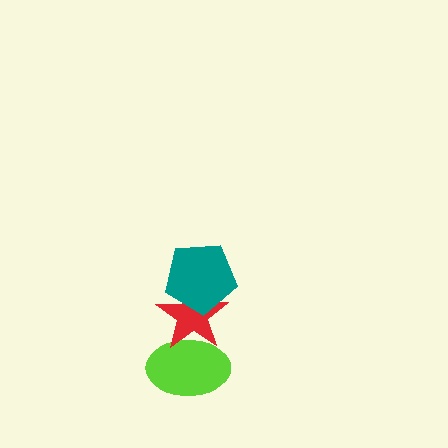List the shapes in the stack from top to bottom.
From top to bottom: the teal pentagon, the red star, the lime ellipse.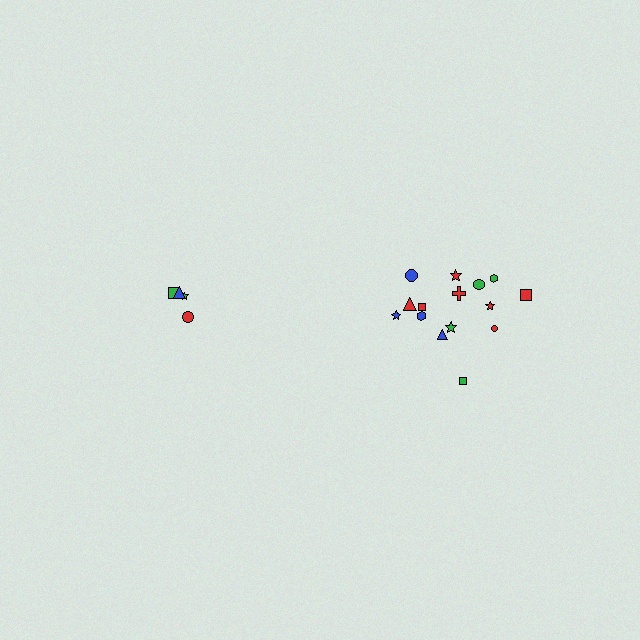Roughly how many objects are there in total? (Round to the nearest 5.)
Roughly 20 objects in total.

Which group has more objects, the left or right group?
The right group.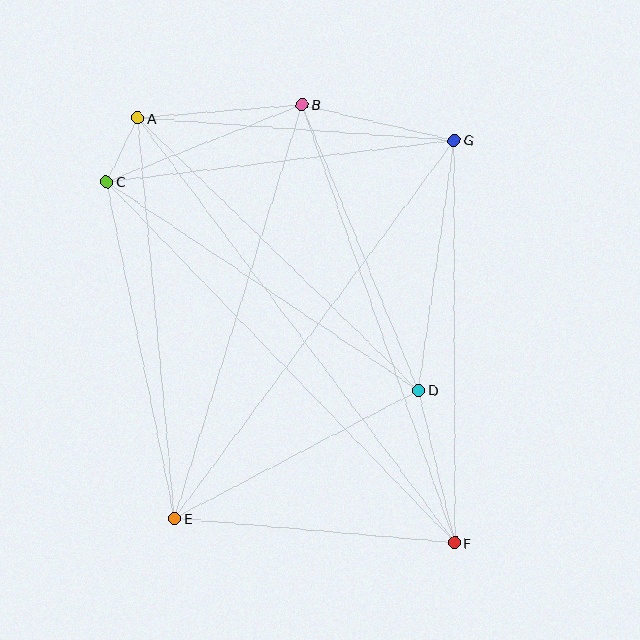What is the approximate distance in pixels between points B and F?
The distance between B and F is approximately 464 pixels.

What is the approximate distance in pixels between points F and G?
The distance between F and G is approximately 403 pixels.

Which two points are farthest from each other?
Points A and F are farthest from each other.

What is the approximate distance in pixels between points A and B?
The distance between A and B is approximately 165 pixels.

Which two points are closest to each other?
Points A and C are closest to each other.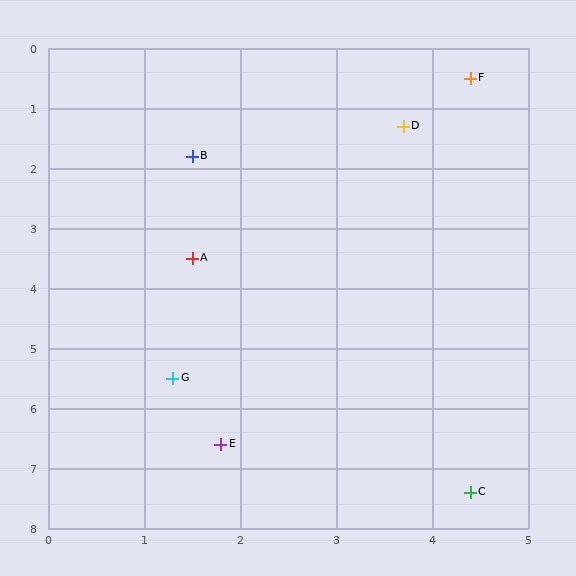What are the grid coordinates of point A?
Point A is at approximately (1.5, 3.5).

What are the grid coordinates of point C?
Point C is at approximately (4.4, 7.4).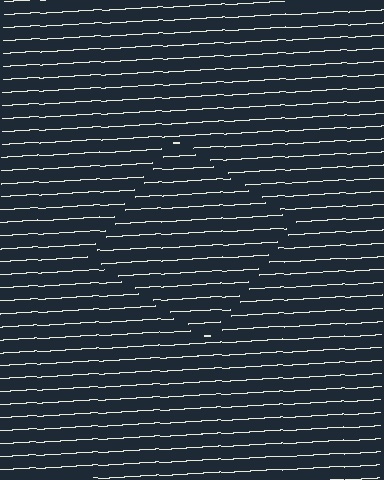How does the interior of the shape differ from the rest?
The interior of the shape contains the same grating, shifted by half a period — the contour is defined by the phase discontinuity where line-ends from the inner and outer gratings abut.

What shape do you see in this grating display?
An illusory square. The interior of the shape contains the same grating, shifted by half a period — the contour is defined by the phase discontinuity where line-ends from the inner and outer gratings abut.